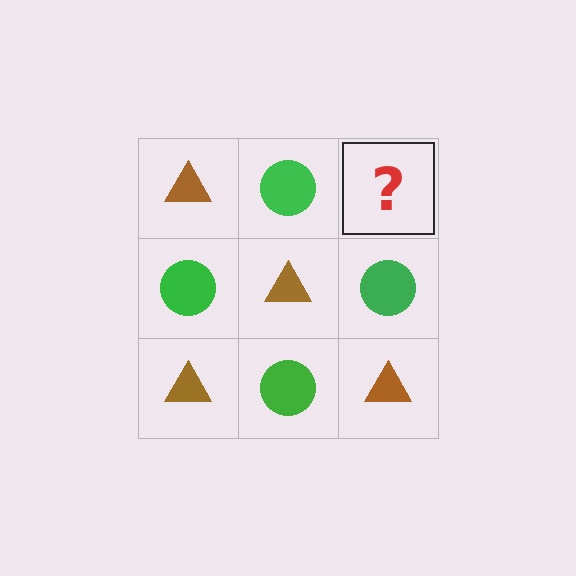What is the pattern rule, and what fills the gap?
The rule is that it alternates brown triangle and green circle in a checkerboard pattern. The gap should be filled with a brown triangle.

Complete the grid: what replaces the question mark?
The question mark should be replaced with a brown triangle.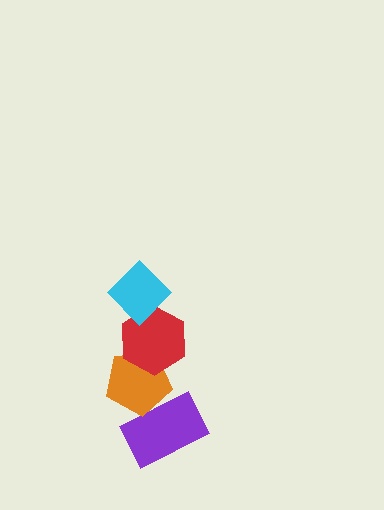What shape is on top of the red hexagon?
The cyan diamond is on top of the red hexagon.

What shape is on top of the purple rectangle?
The orange pentagon is on top of the purple rectangle.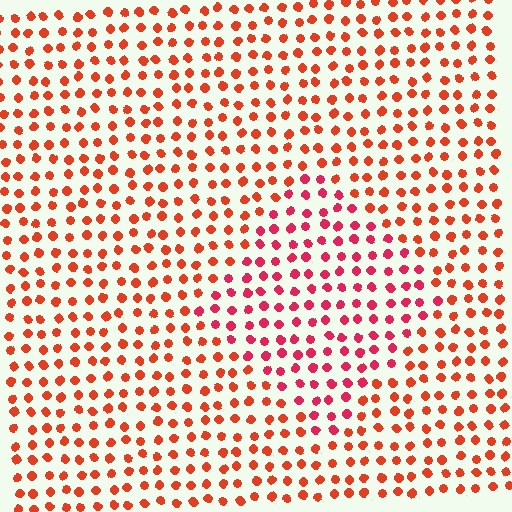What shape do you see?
I see a diamond.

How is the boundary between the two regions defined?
The boundary is defined purely by a slight shift in hue (about 27 degrees). Spacing, size, and orientation are identical on both sides.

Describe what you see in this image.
The image is filled with small red elements in a uniform arrangement. A diamond-shaped region is visible where the elements are tinted to a slightly different hue, forming a subtle color boundary.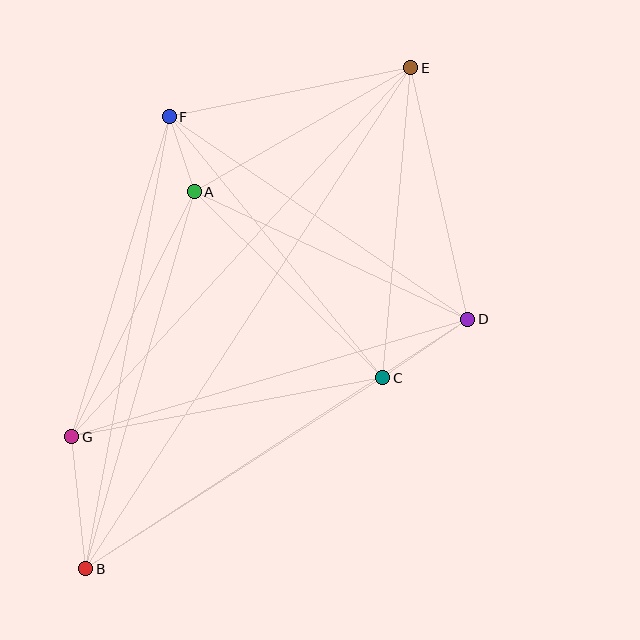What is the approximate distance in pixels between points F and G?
The distance between F and G is approximately 335 pixels.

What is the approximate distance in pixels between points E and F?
The distance between E and F is approximately 247 pixels.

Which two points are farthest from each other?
Points B and E are farthest from each other.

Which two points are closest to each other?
Points A and F are closest to each other.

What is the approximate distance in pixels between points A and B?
The distance between A and B is approximately 392 pixels.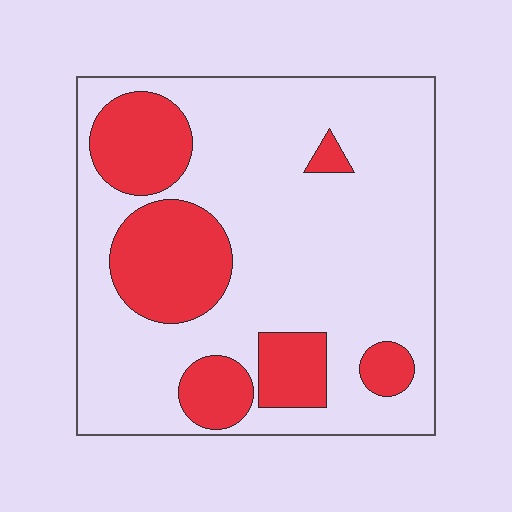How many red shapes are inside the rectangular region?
6.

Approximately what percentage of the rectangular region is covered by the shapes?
Approximately 25%.